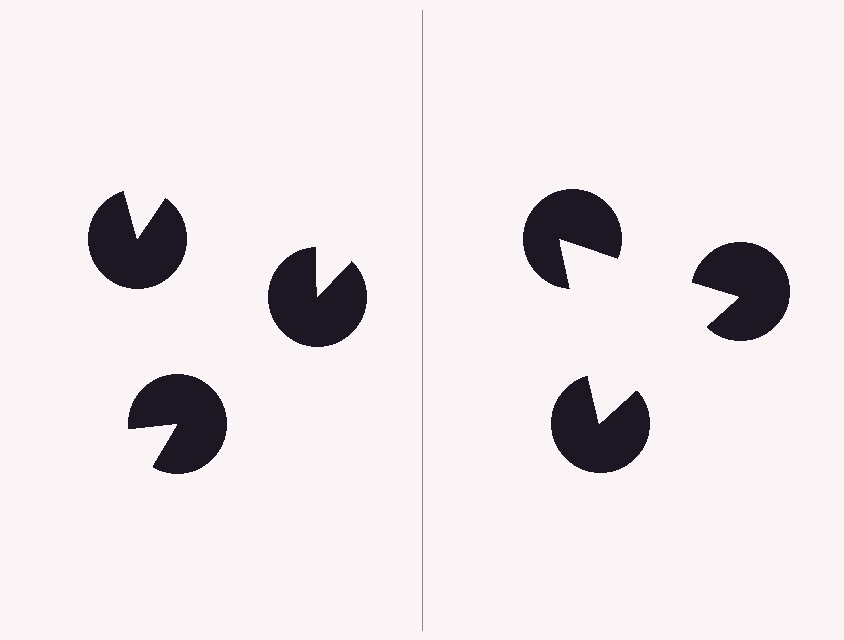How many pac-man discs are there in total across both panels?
6 — 3 on each side.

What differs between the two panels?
The pac-man discs are positioned identically on both sides; only the wedge orientations differ. On the right they align to a triangle; on the left they are misaligned.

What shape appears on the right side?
An illusory triangle.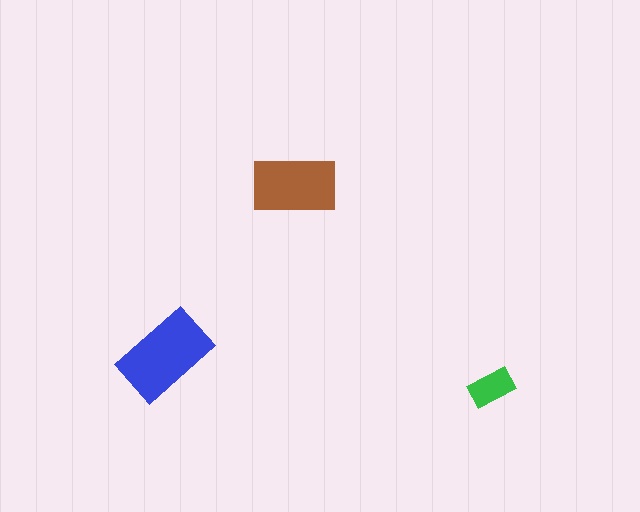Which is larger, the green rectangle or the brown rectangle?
The brown one.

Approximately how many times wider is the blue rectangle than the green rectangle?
About 2 times wider.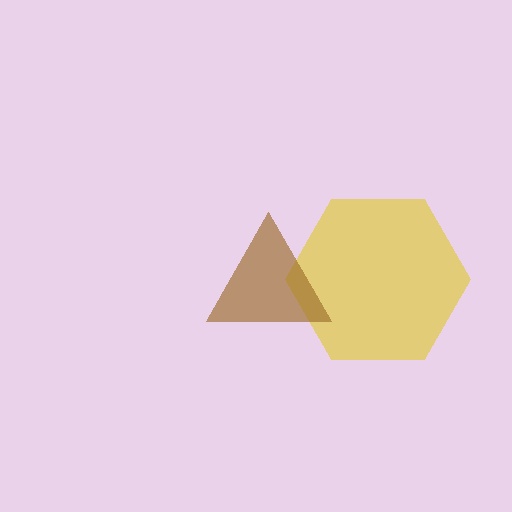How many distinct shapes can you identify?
There are 2 distinct shapes: a yellow hexagon, a brown triangle.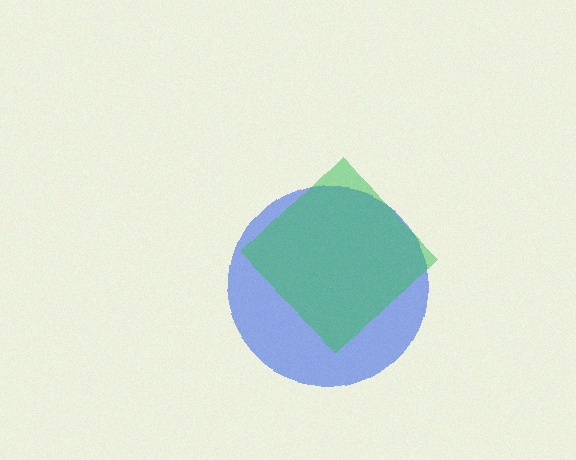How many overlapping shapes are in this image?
There are 2 overlapping shapes in the image.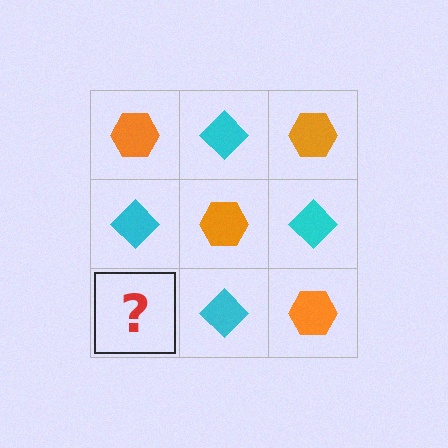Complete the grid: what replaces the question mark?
The question mark should be replaced with an orange hexagon.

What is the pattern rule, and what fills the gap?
The rule is that it alternates orange hexagon and cyan diamond in a checkerboard pattern. The gap should be filled with an orange hexagon.